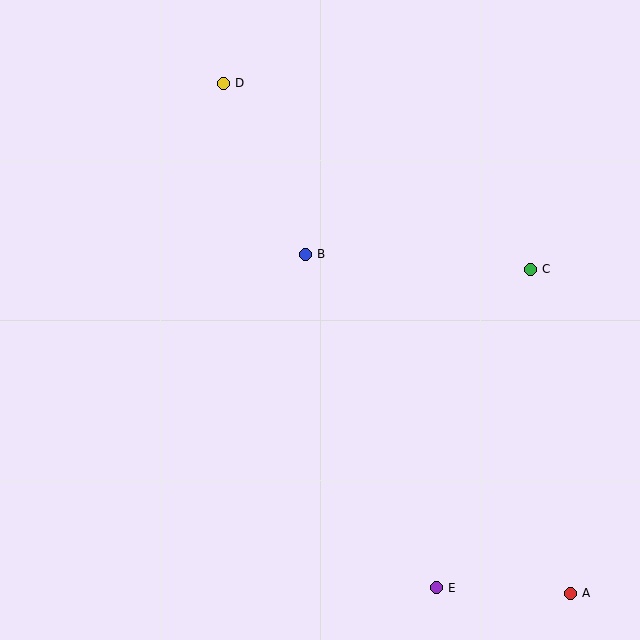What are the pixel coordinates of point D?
Point D is at (223, 83).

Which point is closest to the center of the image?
Point B at (305, 254) is closest to the center.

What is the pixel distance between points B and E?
The distance between B and E is 358 pixels.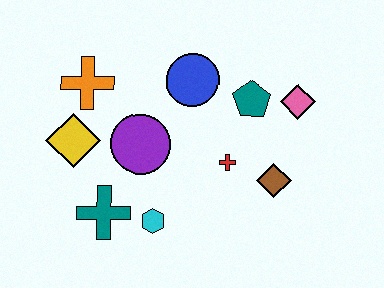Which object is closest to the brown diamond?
The red cross is closest to the brown diamond.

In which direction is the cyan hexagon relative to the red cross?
The cyan hexagon is to the left of the red cross.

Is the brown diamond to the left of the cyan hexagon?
No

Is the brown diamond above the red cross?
No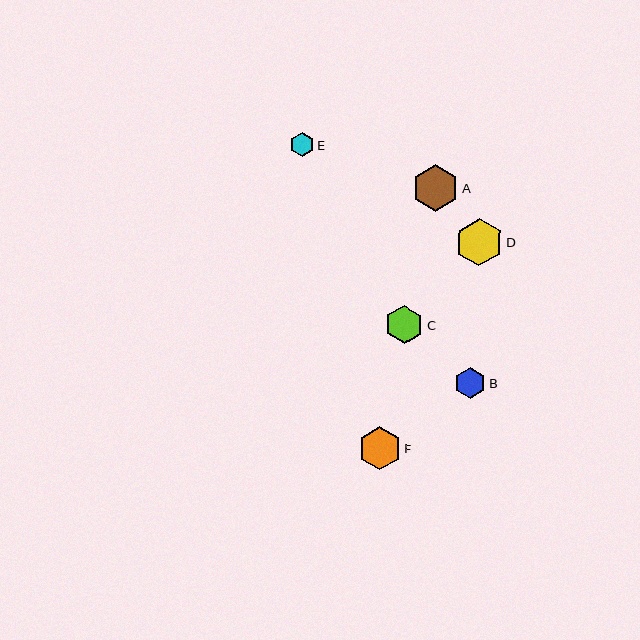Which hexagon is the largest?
Hexagon D is the largest with a size of approximately 47 pixels.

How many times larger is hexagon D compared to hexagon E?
Hexagon D is approximately 2.0 times the size of hexagon E.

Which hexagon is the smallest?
Hexagon E is the smallest with a size of approximately 24 pixels.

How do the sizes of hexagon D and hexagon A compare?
Hexagon D and hexagon A are approximately the same size.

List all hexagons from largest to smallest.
From largest to smallest: D, A, F, C, B, E.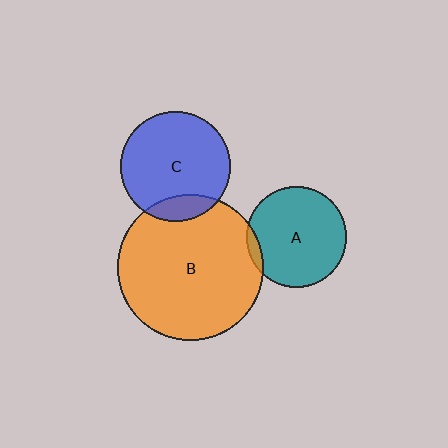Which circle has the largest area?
Circle B (orange).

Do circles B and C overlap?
Yes.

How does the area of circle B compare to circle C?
Approximately 1.8 times.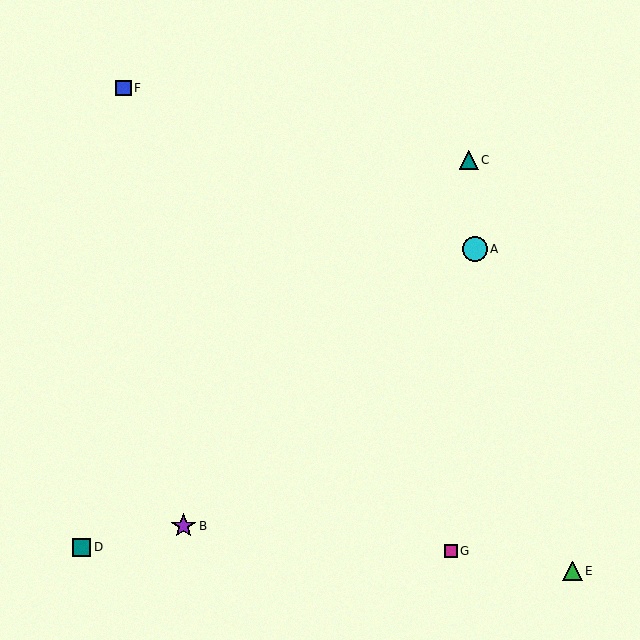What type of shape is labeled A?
Shape A is a cyan circle.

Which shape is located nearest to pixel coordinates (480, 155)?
The teal triangle (labeled C) at (469, 160) is nearest to that location.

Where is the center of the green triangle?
The center of the green triangle is at (572, 571).